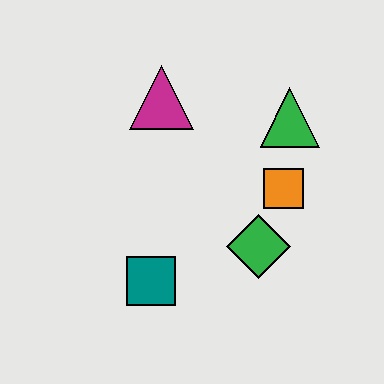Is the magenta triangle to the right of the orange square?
No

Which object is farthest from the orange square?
The teal square is farthest from the orange square.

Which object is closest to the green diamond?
The orange square is closest to the green diamond.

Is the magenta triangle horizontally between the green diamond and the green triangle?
No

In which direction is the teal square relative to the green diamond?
The teal square is to the left of the green diamond.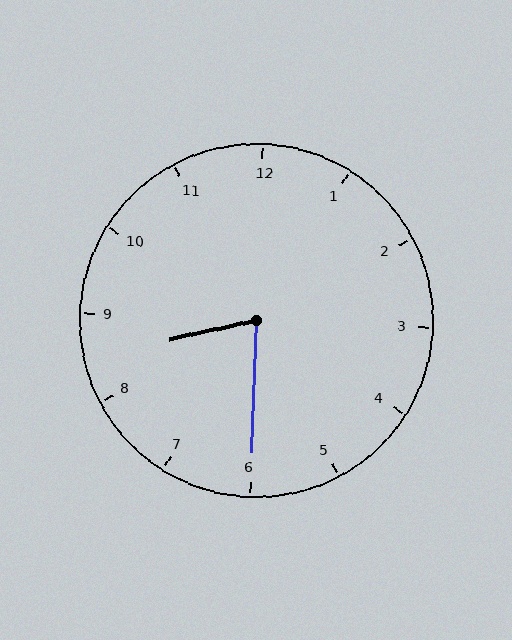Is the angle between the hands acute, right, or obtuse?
It is acute.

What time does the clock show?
8:30.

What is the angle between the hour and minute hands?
Approximately 75 degrees.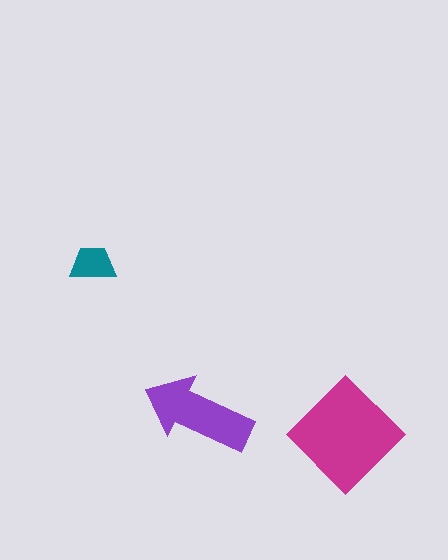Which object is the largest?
The magenta diamond.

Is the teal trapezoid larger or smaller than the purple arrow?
Smaller.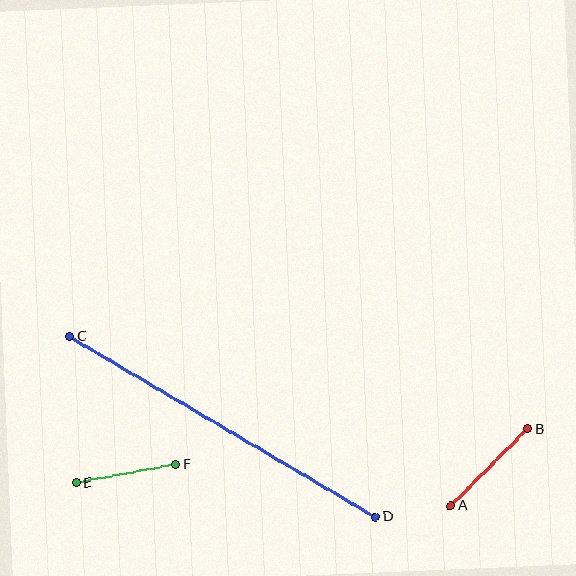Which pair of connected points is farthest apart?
Points C and D are farthest apart.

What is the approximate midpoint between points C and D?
The midpoint is at approximately (222, 427) pixels.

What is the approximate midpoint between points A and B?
The midpoint is at approximately (489, 467) pixels.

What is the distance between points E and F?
The distance is approximately 101 pixels.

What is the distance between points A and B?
The distance is approximately 109 pixels.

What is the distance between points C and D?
The distance is approximately 355 pixels.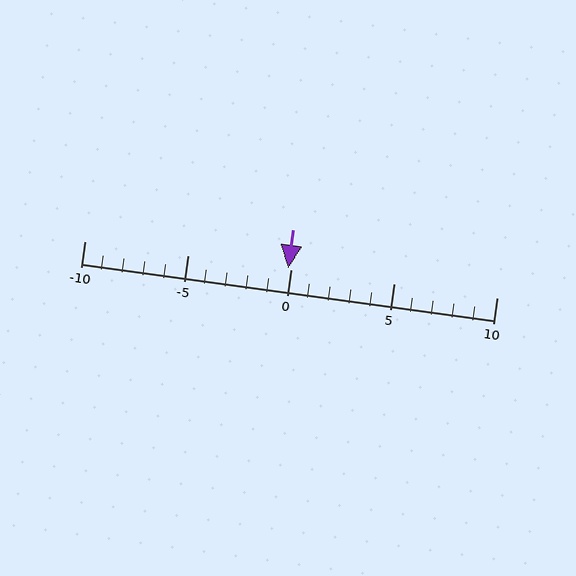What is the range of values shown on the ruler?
The ruler shows values from -10 to 10.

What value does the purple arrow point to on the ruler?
The purple arrow points to approximately 0.